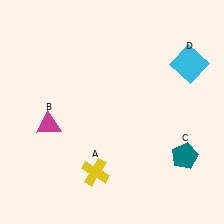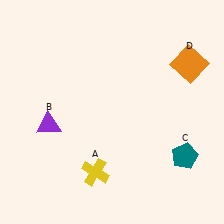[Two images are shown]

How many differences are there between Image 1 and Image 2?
There are 2 differences between the two images.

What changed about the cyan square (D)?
In Image 1, D is cyan. In Image 2, it changed to orange.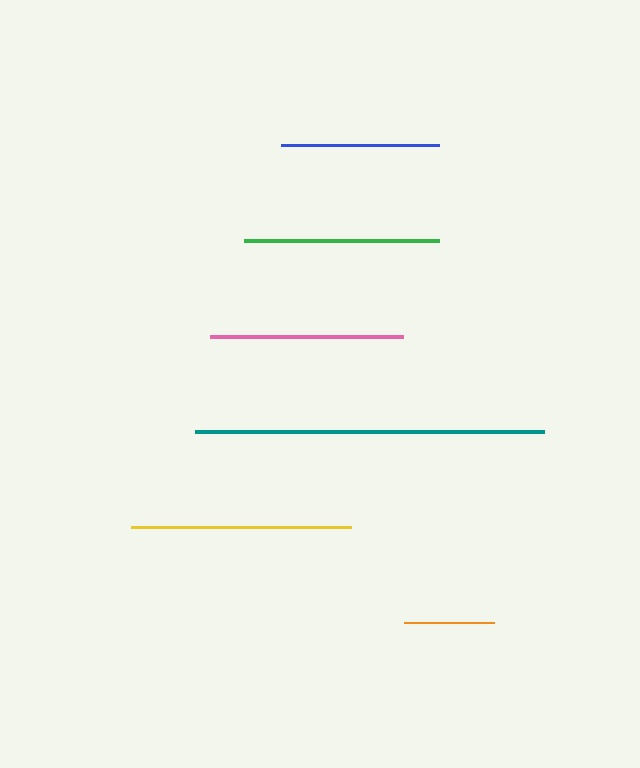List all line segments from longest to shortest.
From longest to shortest: teal, yellow, green, pink, blue, orange.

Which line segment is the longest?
The teal line is the longest at approximately 350 pixels.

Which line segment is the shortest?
The orange line is the shortest at approximately 90 pixels.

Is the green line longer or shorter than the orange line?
The green line is longer than the orange line.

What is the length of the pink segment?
The pink segment is approximately 192 pixels long.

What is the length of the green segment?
The green segment is approximately 196 pixels long.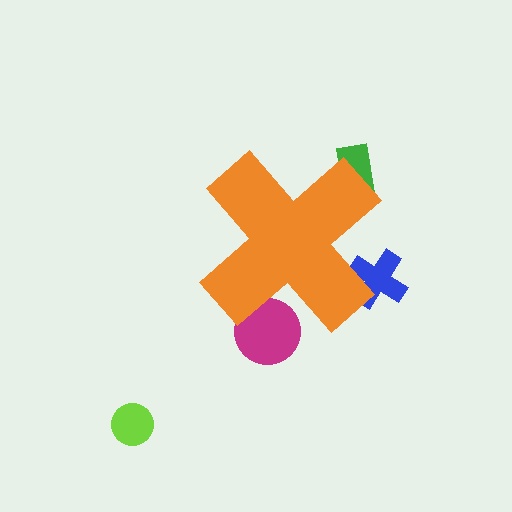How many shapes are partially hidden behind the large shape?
3 shapes are partially hidden.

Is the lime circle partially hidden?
No, the lime circle is fully visible.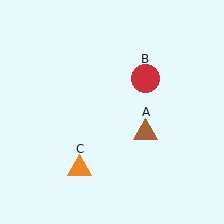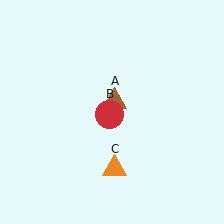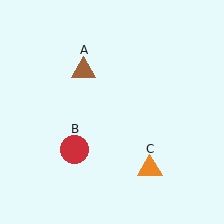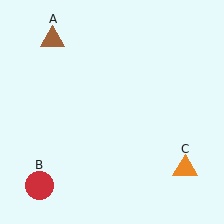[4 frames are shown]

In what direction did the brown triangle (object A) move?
The brown triangle (object A) moved up and to the left.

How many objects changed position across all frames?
3 objects changed position: brown triangle (object A), red circle (object B), orange triangle (object C).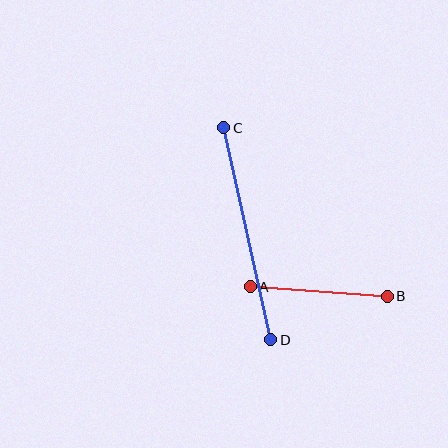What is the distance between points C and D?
The distance is approximately 217 pixels.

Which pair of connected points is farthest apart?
Points C and D are farthest apart.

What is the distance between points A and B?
The distance is approximately 138 pixels.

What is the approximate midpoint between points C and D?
The midpoint is at approximately (247, 234) pixels.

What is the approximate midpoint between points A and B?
The midpoint is at approximately (319, 291) pixels.